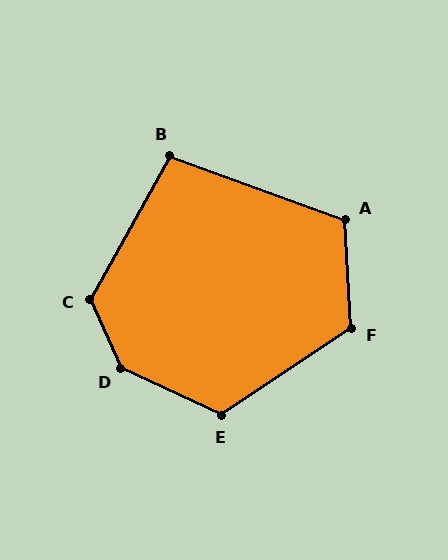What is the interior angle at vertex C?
Approximately 127 degrees (obtuse).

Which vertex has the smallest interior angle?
B, at approximately 99 degrees.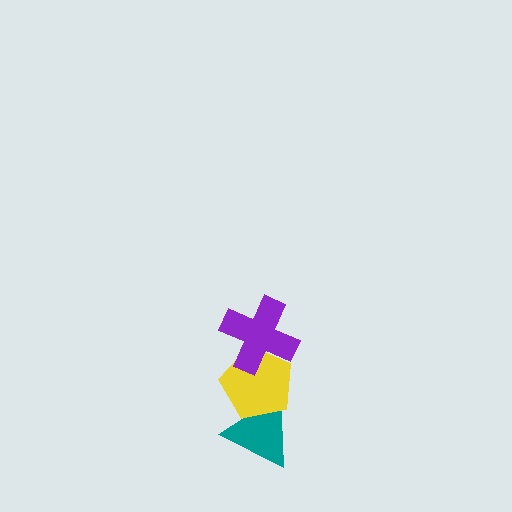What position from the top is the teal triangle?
The teal triangle is 3rd from the top.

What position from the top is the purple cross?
The purple cross is 1st from the top.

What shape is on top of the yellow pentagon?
The purple cross is on top of the yellow pentagon.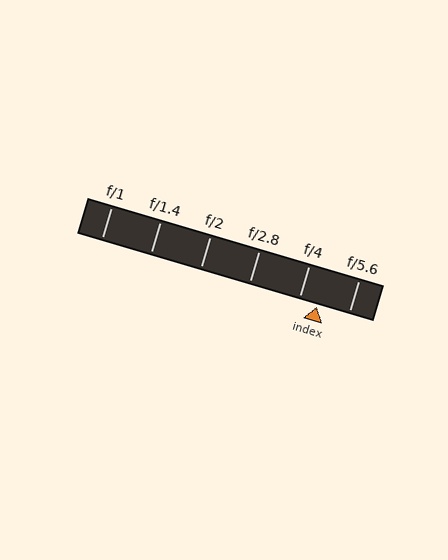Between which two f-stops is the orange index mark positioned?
The index mark is between f/4 and f/5.6.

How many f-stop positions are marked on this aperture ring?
There are 6 f-stop positions marked.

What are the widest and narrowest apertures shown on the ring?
The widest aperture shown is f/1 and the narrowest is f/5.6.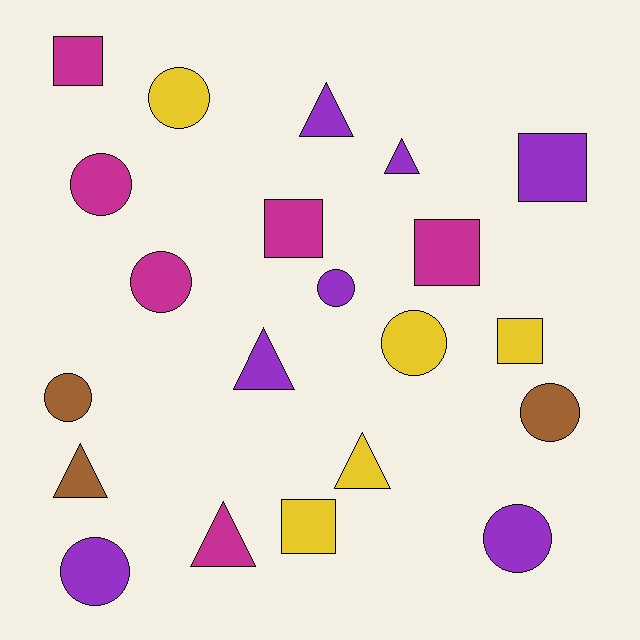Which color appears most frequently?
Purple, with 7 objects.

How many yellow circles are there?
There are 2 yellow circles.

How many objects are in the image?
There are 21 objects.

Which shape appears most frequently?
Circle, with 9 objects.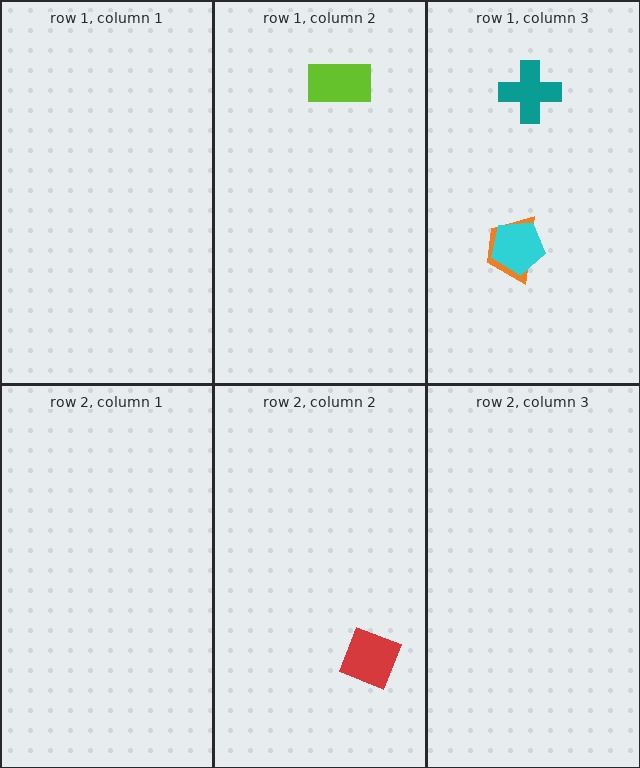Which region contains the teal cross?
The row 1, column 3 region.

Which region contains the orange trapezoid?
The row 1, column 3 region.